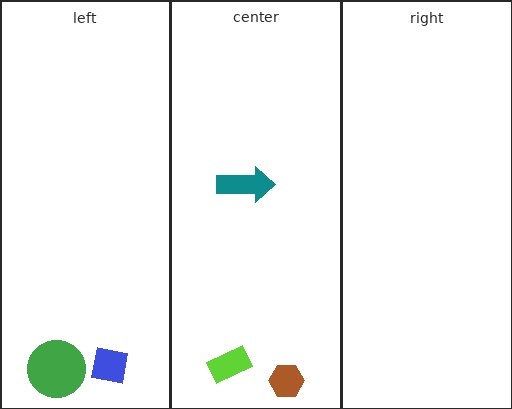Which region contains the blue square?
The left region.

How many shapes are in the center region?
3.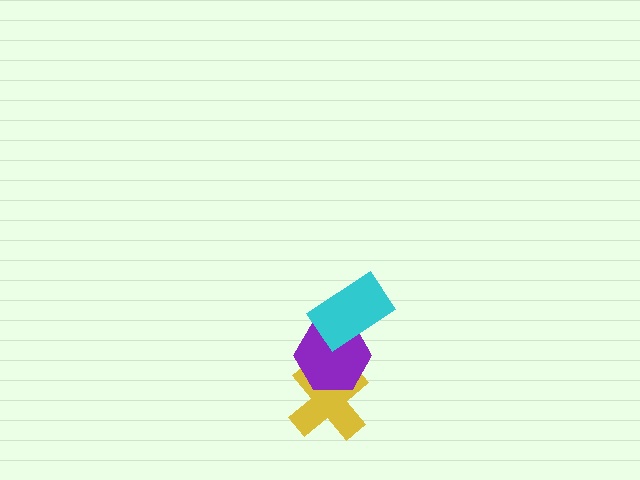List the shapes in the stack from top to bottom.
From top to bottom: the cyan rectangle, the purple hexagon, the yellow cross.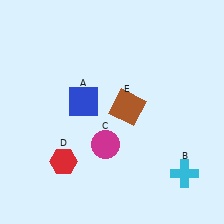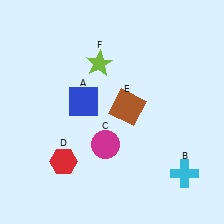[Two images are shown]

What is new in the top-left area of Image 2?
A lime star (F) was added in the top-left area of Image 2.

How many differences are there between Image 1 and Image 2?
There is 1 difference between the two images.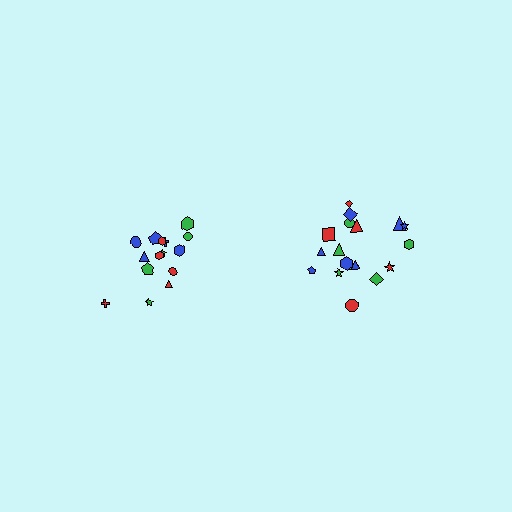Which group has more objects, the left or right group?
The right group.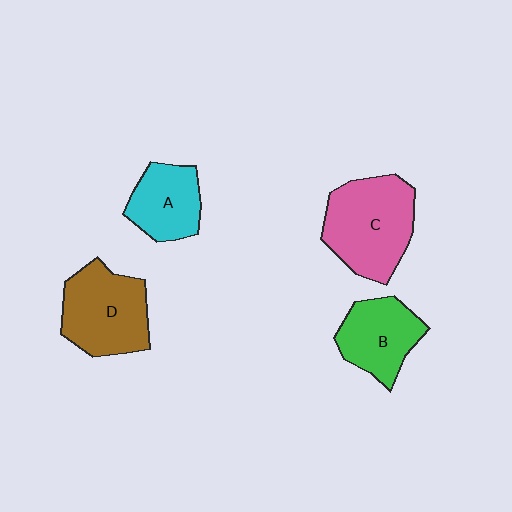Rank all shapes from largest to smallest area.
From largest to smallest: C (pink), D (brown), B (green), A (cyan).